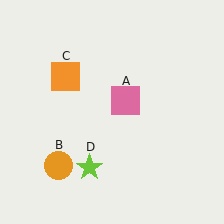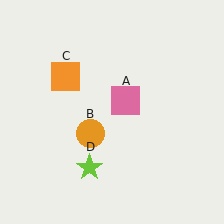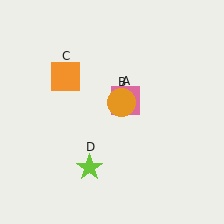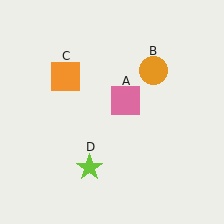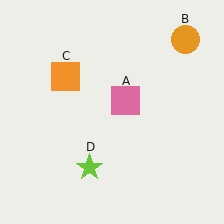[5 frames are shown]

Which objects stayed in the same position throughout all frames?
Pink square (object A) and orange square (object C) and lime star (object D) remained stationary.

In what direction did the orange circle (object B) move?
The orange circle (object B) moved up and to the right.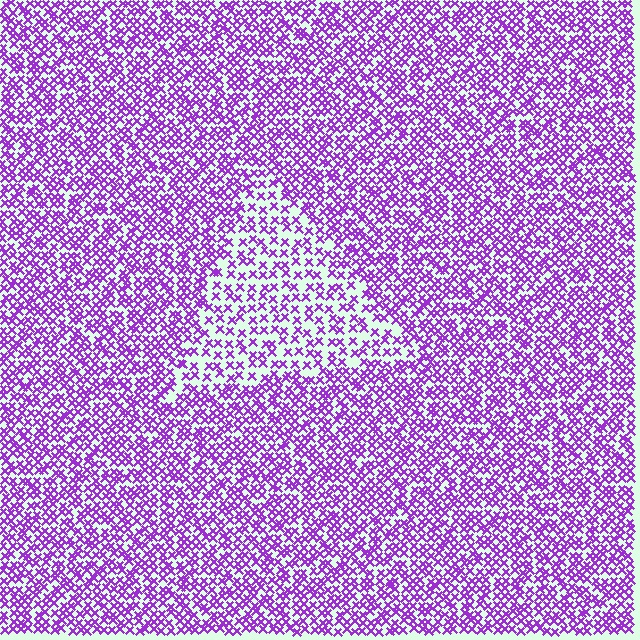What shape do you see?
I see a triangle.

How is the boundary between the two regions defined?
The boundary is defined by a change in element density (approximately 1.8x ratio). All elements are the same color, size, and shape.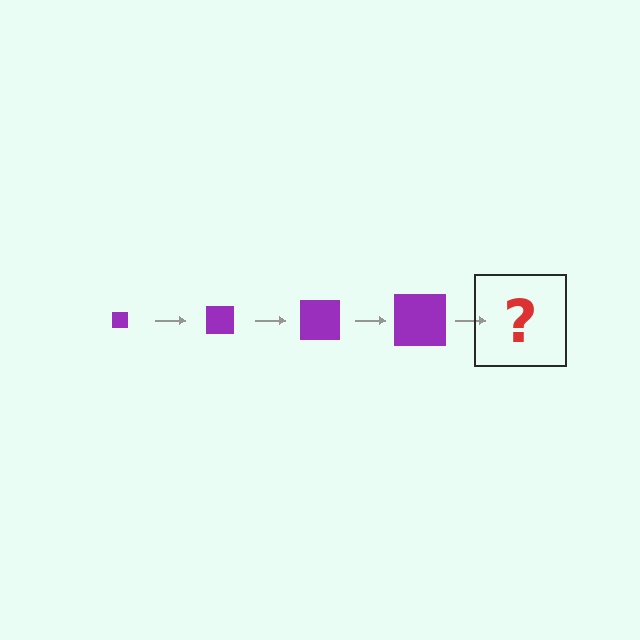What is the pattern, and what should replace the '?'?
The pattern is that the square gets progressively larger each step. The '?' should be a purple square, larger than the previous one.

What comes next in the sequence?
The next element should be a purple square, larger than the previous one.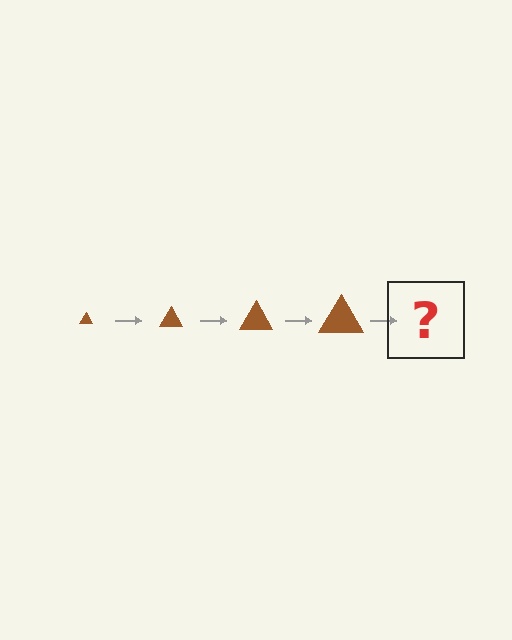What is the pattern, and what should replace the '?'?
The pattern is that the triangle gets progressively larger each step. The '?' should be a brown triangle, larger than the previous one.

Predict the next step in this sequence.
The next step is a brown triangle, larger than the previous one.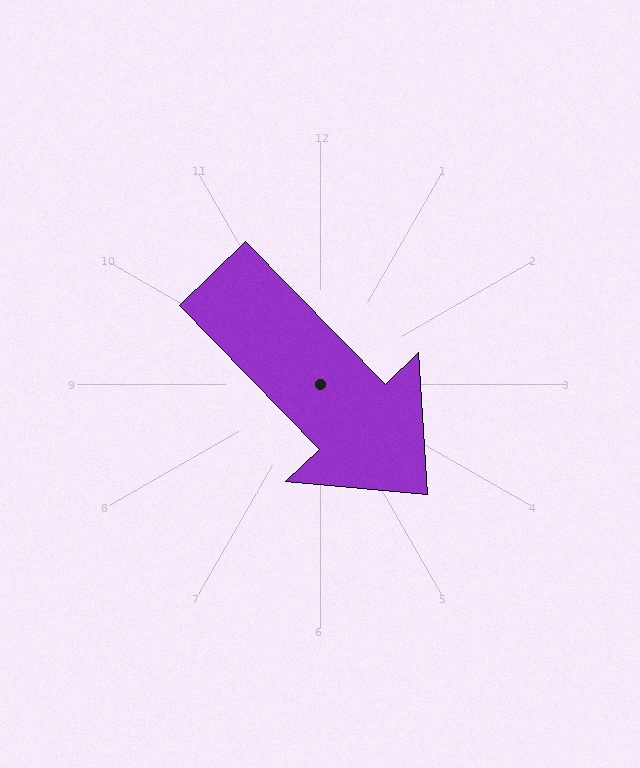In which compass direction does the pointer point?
Southeast.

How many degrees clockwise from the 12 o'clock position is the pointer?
Approximately 136 degrees.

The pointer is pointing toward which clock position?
Roughly 5 o'clock.